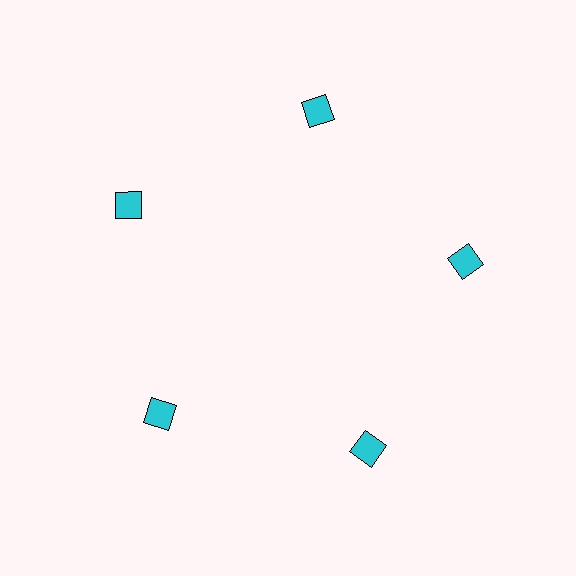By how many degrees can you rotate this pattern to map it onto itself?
The pattern maps onto itself every 72 degrees of rotation.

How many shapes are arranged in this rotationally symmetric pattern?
There are 5 shapes, arranged in 5 groups of 1.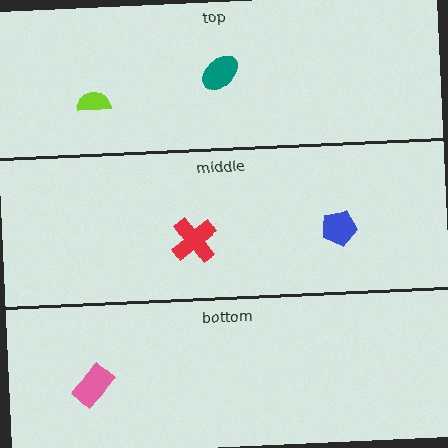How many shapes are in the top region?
2.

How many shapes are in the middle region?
2.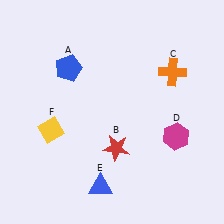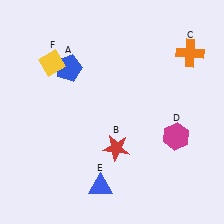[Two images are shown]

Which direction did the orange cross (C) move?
The orange cross (C) moved up.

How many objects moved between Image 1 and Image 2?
2 objects moved between the two images.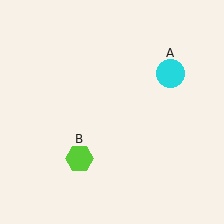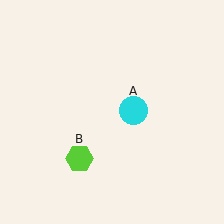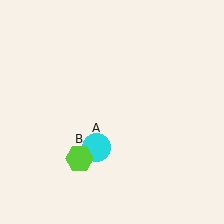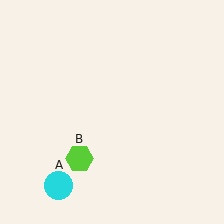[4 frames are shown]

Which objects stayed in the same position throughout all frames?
Lime hexagon (object B) remained stationary.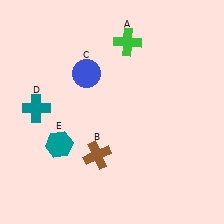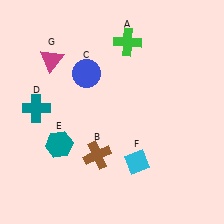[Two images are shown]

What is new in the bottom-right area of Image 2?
A cyan diamond (F) was added in the bottom-right area of Image 2.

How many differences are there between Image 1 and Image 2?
There are 2 differences between the two images.